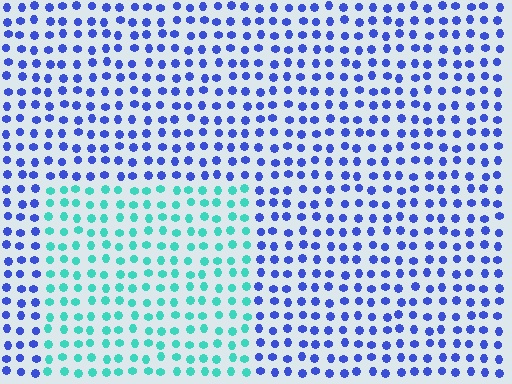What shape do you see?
I see a rectangle.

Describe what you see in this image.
The image is filled with small blue elements in a uniform arrangement. A rectangle-shaped region is visible where the elements are tinted to a slightly different hue, forming a subtle color boundary.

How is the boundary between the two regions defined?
The boundary is defined purely by a slight shift in hue (about 62 degrees). Spacing, size, and orientation are identical on both sides.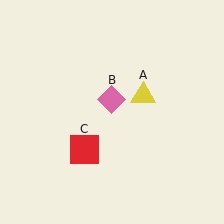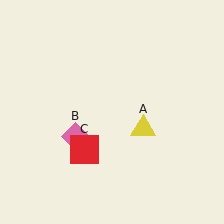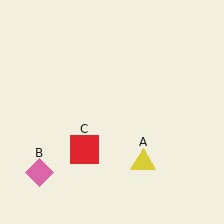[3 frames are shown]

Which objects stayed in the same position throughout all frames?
Red square (object C) remained stationary.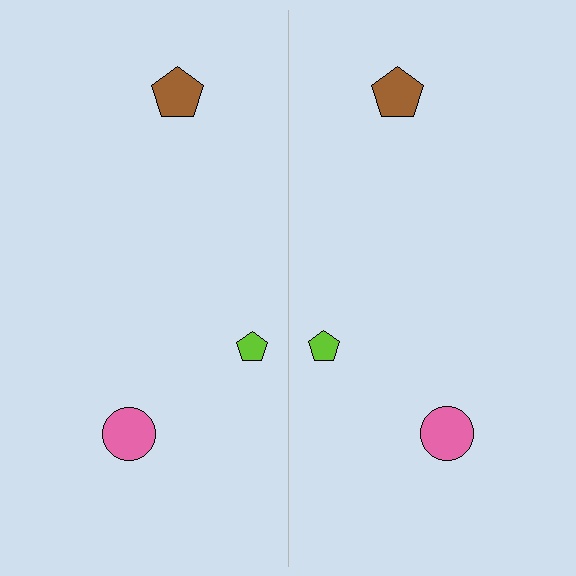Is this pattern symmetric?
Yes, this pattern has bilateral (reflection) symmetry.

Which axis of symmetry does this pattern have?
The pattern has a vertical axis of symmetry running through the center of the image.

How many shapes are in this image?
There are 6 shapes in this image.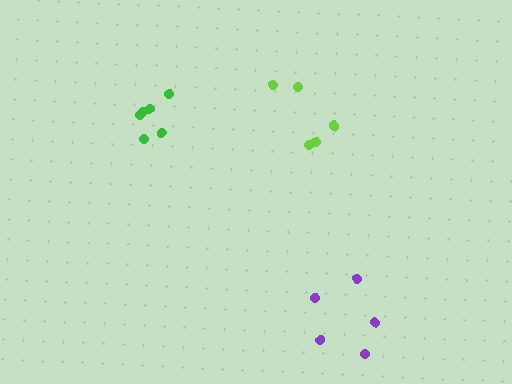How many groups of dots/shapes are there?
There are 3 groups.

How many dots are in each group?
Group 1: 5 dots, Group 2: 6 dots, Group 3: 5 dots (16 total).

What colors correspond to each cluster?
The clusters are colored: purple, green, lime.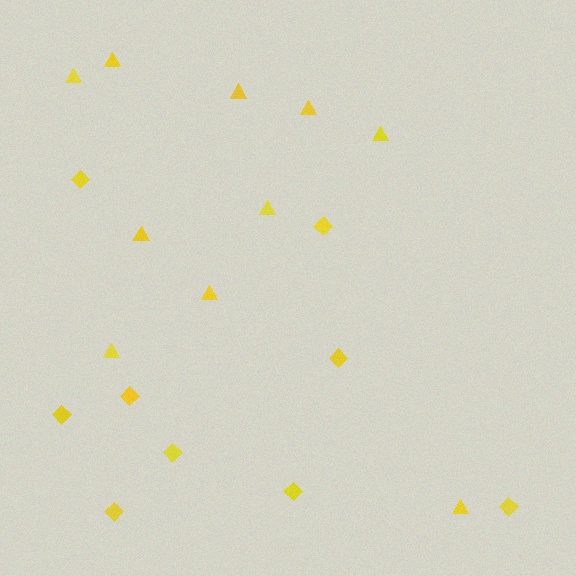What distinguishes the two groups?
There are 2 groups: one group of triangles (10) and one group of diamonds (9).